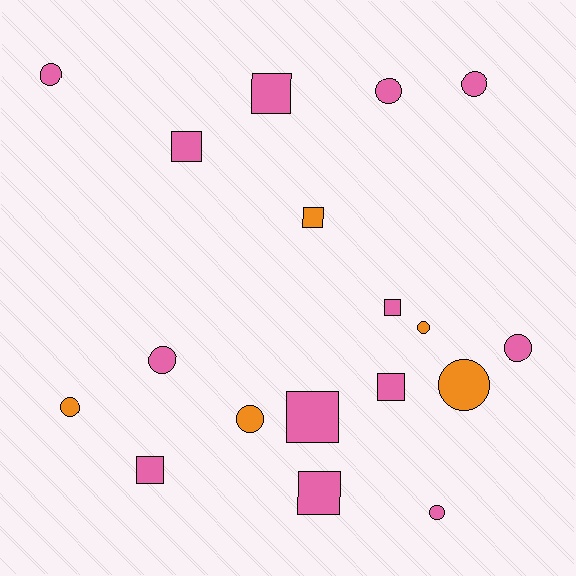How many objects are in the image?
There are 18 objects.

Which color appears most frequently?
Pink, with 13 objects.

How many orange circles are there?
There are 4 orange circles.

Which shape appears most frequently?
Circle, with 10 objects.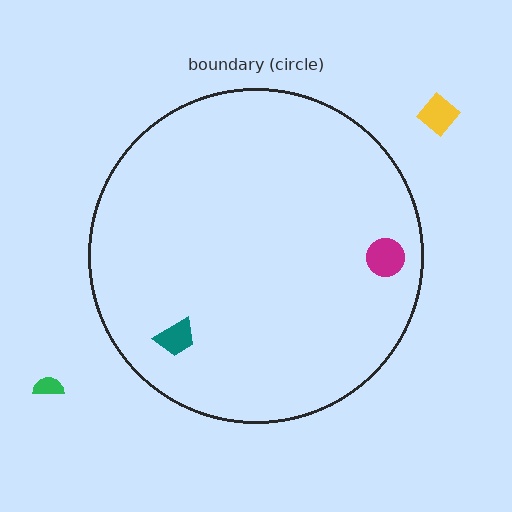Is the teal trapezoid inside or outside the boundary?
Inside.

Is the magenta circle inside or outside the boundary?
Inside.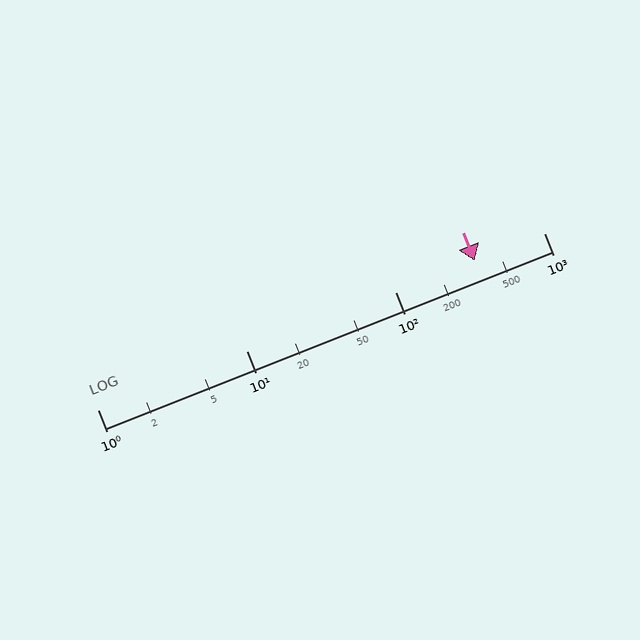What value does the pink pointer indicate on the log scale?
The pointer indicates approximately 340.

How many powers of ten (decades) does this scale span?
The scale spans 3 decades, from 1 to 1000.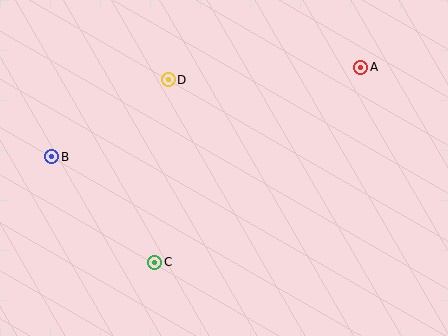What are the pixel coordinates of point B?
Point B is at (52, 157).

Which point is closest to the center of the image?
Point D at (168, 80) is closest to the center.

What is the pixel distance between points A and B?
The distance between A and B is 322 pixels.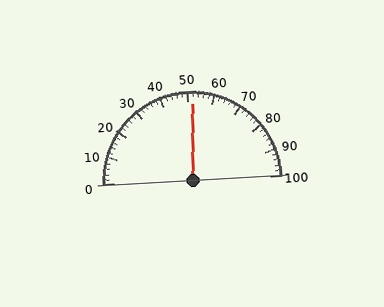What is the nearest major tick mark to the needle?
The nearest major tick mark is 50.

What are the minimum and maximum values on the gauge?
The gauge ranges from 0 to 100.